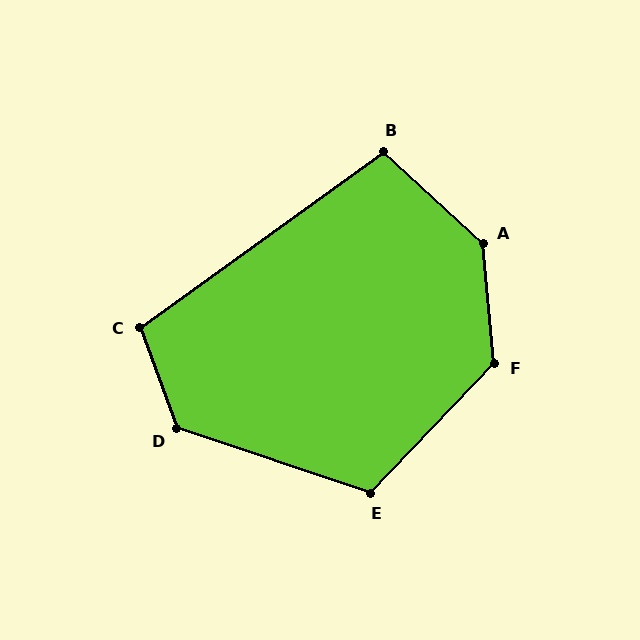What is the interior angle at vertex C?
Approximately 106 degrees (obtuse).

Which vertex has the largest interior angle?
A, at approximately 138 degrees.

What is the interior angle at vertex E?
Approximately 116 degrees (obtuse).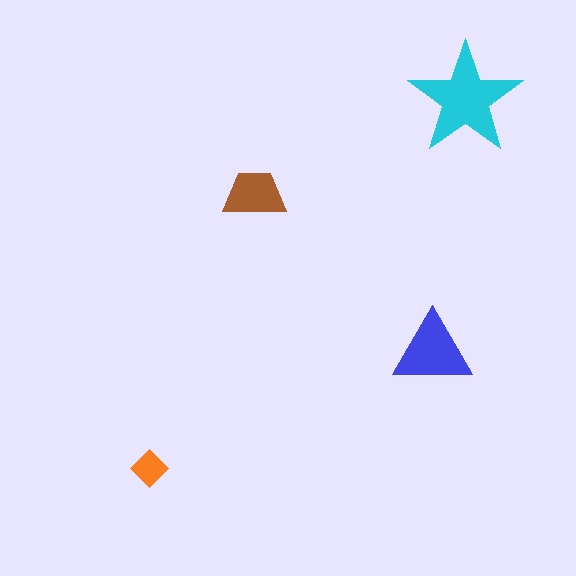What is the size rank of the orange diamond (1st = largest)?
4th.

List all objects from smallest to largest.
The orange diamond, the brown trapezoid, the blue triangle, the cyan star.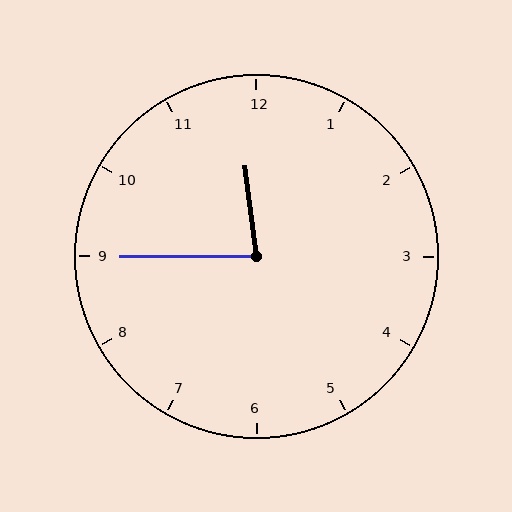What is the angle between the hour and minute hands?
Approximately 82 degrees.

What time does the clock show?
11:45.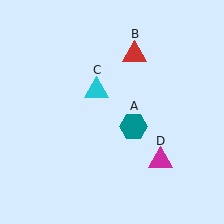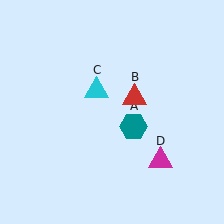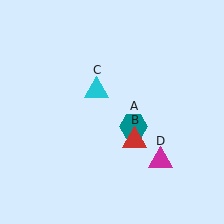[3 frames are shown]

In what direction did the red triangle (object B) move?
The red triangle (object B) moved down.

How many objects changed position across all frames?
1 object changed position: red triangle (object B).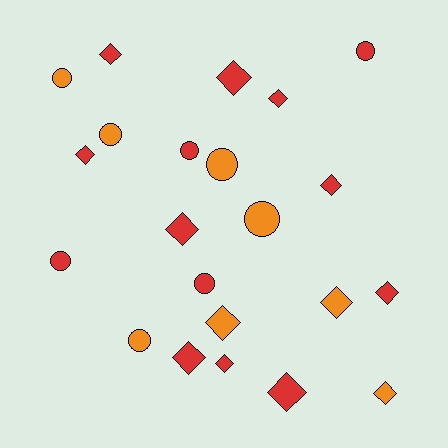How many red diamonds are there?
There are 10 red diamonds.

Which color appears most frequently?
Red, with 14 objects.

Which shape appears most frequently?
Diamond, with 13 objects.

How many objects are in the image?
There are 22 objects.